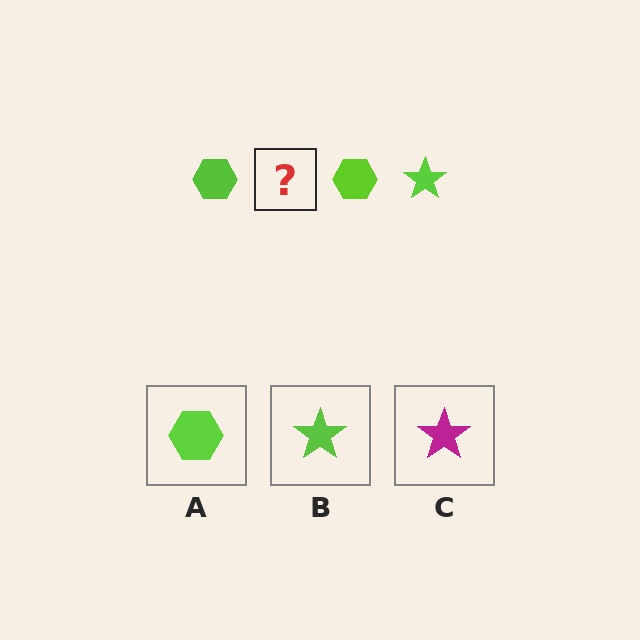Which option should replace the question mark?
Option B.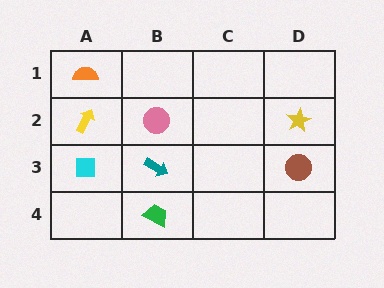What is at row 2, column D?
A yellow star.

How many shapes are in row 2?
3 shapes.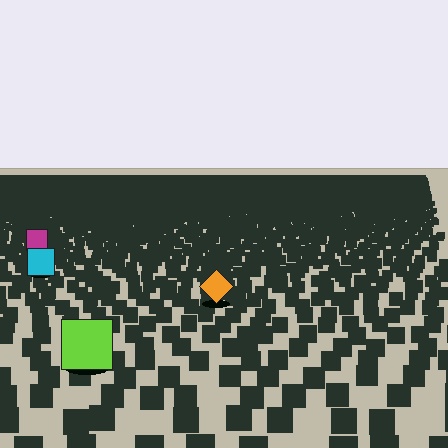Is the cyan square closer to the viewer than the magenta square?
Yes. The cyan square is closer — you can tell from the texture gradient: the ground texture is coarser near it.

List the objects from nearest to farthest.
From nearest to farthest: the lime square, the orange diamond, the cyan square, the magenta square.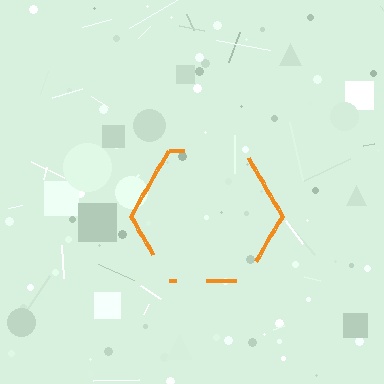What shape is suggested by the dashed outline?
The dashed outline suggests a hexagon.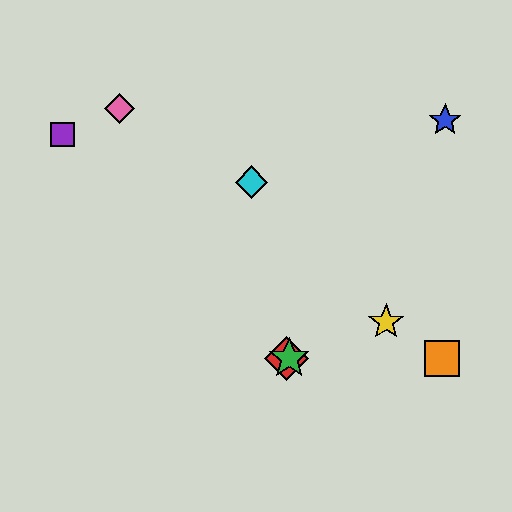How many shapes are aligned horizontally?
3 shapes (the red diamond, the green star, the orange square) are aligned horizontally.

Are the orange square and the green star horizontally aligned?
Yes, both are at y≈358.